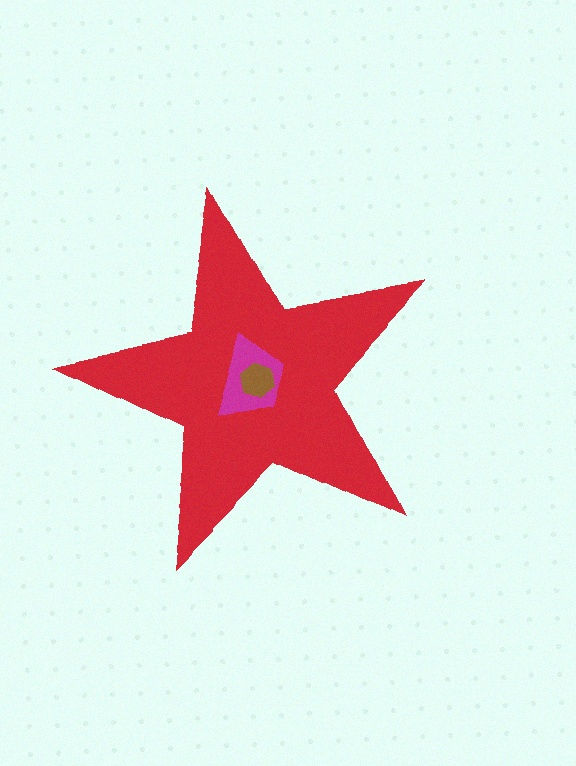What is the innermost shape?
The brown hexagon.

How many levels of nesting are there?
3.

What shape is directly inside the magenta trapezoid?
The brown hexagon.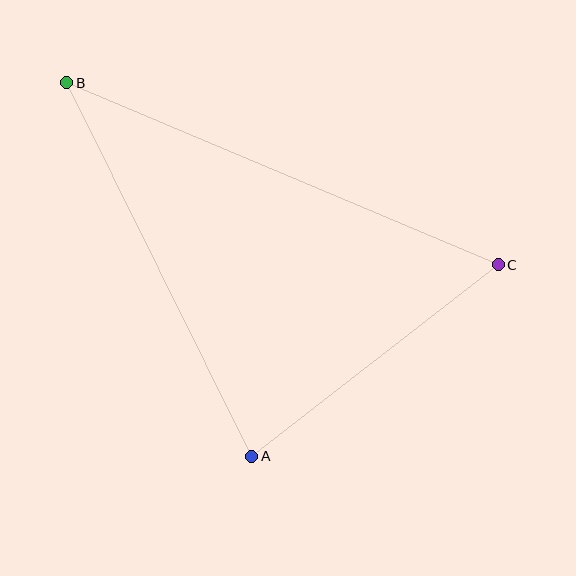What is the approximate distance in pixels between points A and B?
The distance between A and B is approximately 416 pixels.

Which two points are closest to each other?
Points A and C are closest to each other.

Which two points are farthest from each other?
Points B and C are farthest from each other.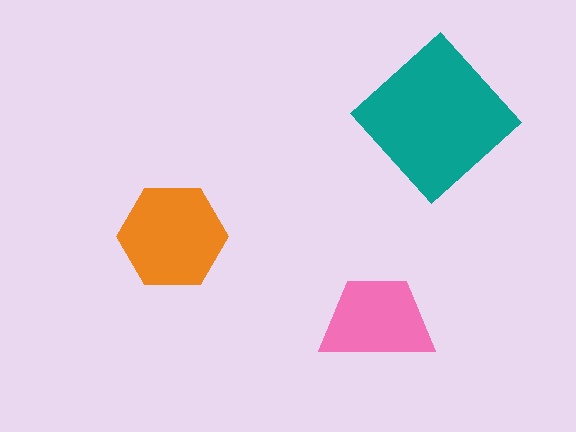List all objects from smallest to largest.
The pink trapezoid, the orange hexagon, the teal diamond.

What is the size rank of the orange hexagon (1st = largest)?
2nd.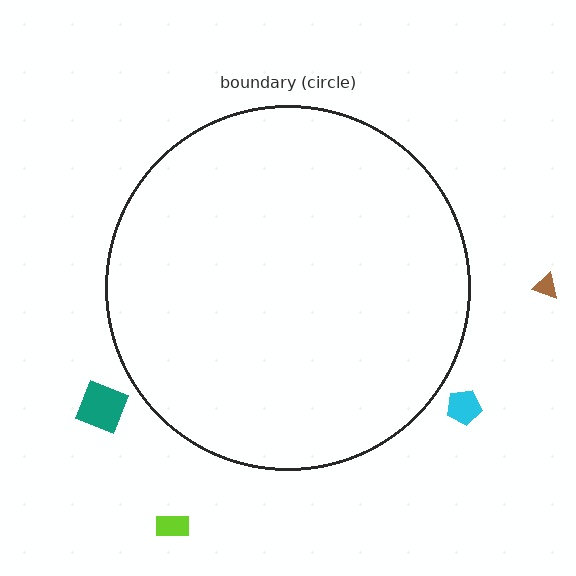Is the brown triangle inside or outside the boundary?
Outside.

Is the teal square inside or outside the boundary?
Outside.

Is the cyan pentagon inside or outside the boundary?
Outside.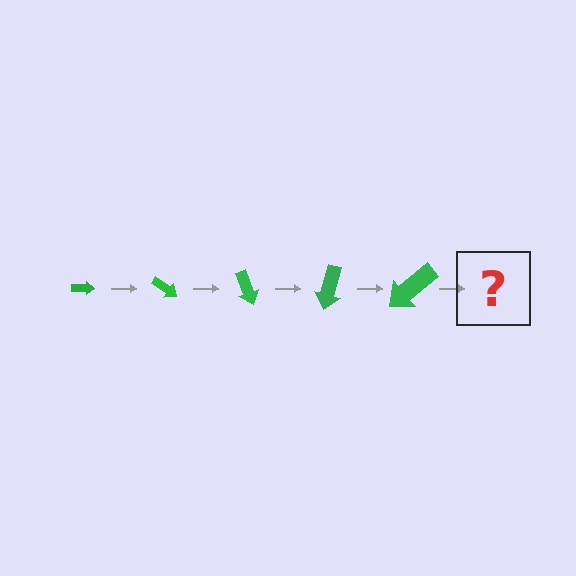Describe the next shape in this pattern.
It should be an arrow, larger than the previous one and rotated 175 degrees from the start.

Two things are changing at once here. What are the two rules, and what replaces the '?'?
The two rules are that the arrow grows larger each step and it rotates 35 degrees each step. The '?' should be an arrow, larger than the previous one and rotated 175 degrees from the start.